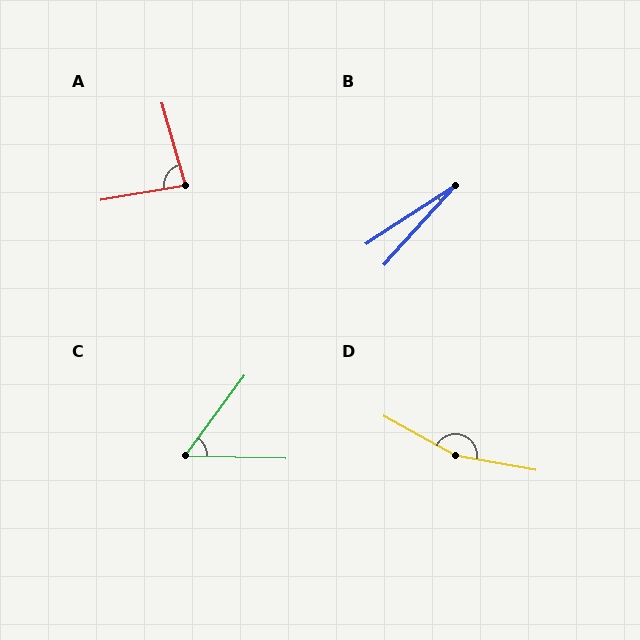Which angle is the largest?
D, at approximately 161 degrees.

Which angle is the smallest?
B, at approximately 15 degrees.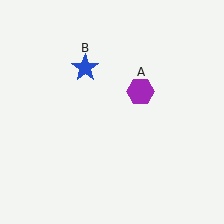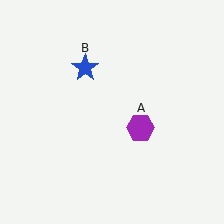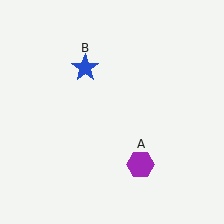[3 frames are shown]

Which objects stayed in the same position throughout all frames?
Blue star (object B) remained stationary.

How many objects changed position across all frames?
1 object changed position: purple hexagon (object A).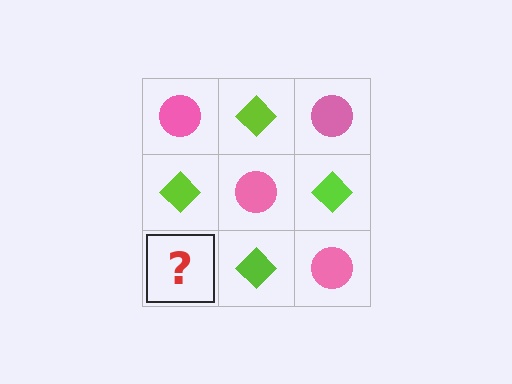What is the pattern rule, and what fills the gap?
The rule is that it alternates pink circle and lime diamond in a checkerboard pattern. The gap should be filled with a pink circle.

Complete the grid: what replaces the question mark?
The question mark should be replaced with a pink circle.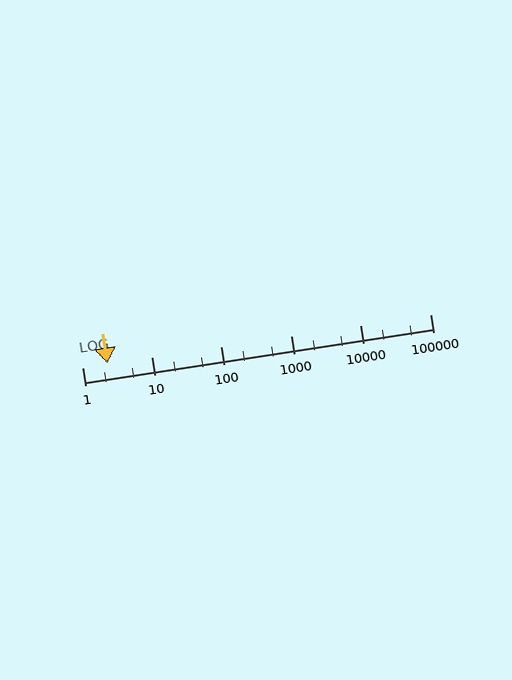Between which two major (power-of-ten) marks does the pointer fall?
The pointer is between 1 and 10.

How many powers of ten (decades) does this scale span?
The scale spans 5 decades, from 1 to 100000.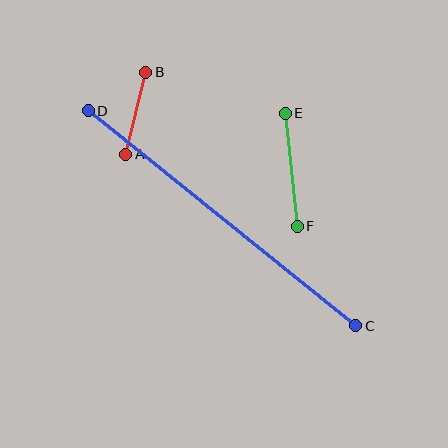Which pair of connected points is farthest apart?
Points C and D are farthest apart.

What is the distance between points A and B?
The distance is approximately 85 pixels.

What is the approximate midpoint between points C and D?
The midpoint is at approximately (222, 218) pixels.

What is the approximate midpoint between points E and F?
The midpoint is at approximately (291, 170) pixels.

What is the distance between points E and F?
The distance is approximately 114 pixels.